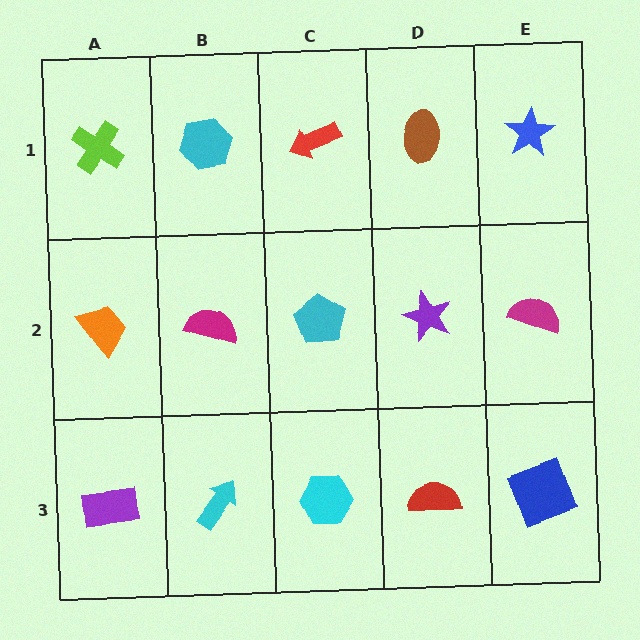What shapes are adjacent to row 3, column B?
A magenta semicircle (row 2, column B), a purple rectangle (row 3, column A), a cyan hexagon (row 3, column C).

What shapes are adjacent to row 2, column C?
A red arrow (row 1, column C), a cyan hexagon (row 3, column C), a magenta semicircle (row 2, column B), a purple star (row 2, column D).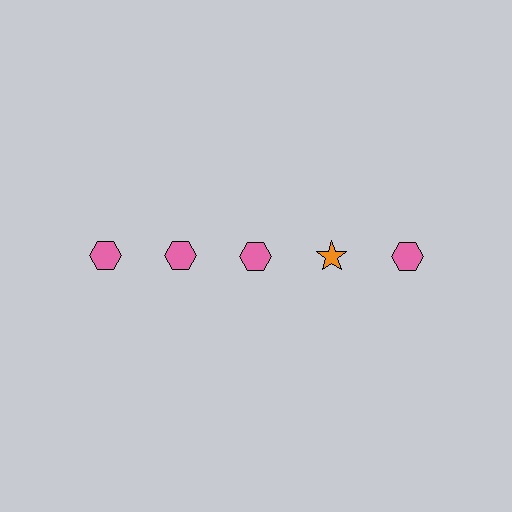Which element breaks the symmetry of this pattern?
The orange star in the top row, second from right column breaks the symmetry. All other shapes are pink hexagons.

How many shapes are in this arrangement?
There are 5 shapes arranged in a grid pattern.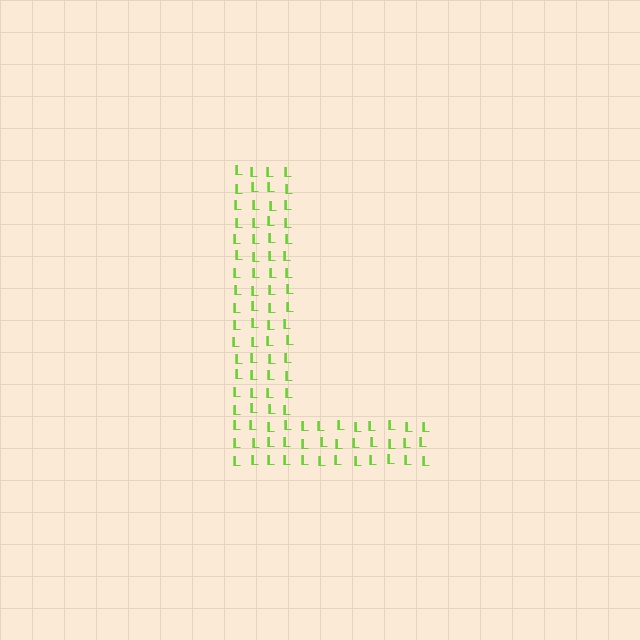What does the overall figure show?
The overall figure shows the letter L.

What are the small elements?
The small elements are letter L's.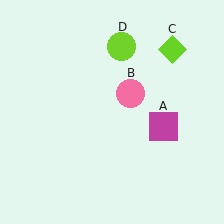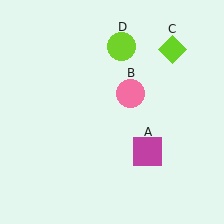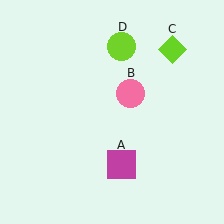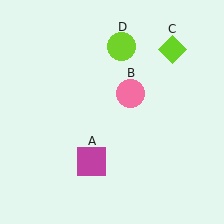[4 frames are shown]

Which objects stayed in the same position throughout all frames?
Pink circle (object B) and lime diamond (object C) and lime circle (object D) remained stationary.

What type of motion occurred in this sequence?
The magenta square (object A) rotated clockwise around the center of the scene.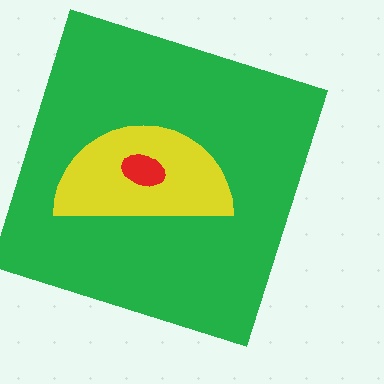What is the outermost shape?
The green square.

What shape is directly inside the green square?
The yellow semicircle.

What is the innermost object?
The red ellipse.